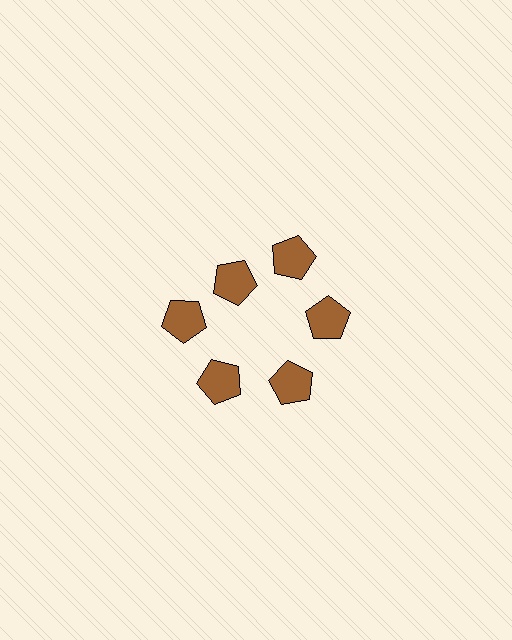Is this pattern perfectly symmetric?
No. The 6 brown pentagons are arranged in a ring, but one element near the 11 o'clock position is pulled inward toward the center, breaking the 6-fold rotational symmetry.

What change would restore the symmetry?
The symmetry would be restored by moving it outward, back onto the ring so that all 6 pentagons sit at equal angles and equal distance from the center.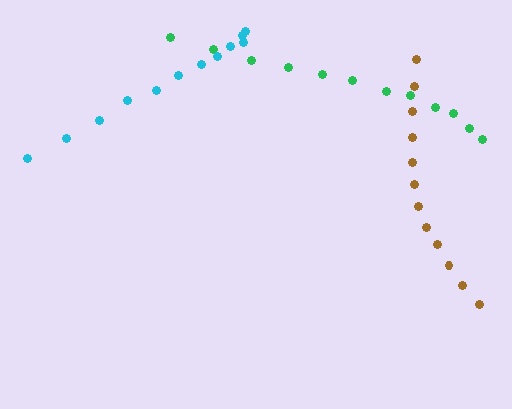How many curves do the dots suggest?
There are 3 distinct paths.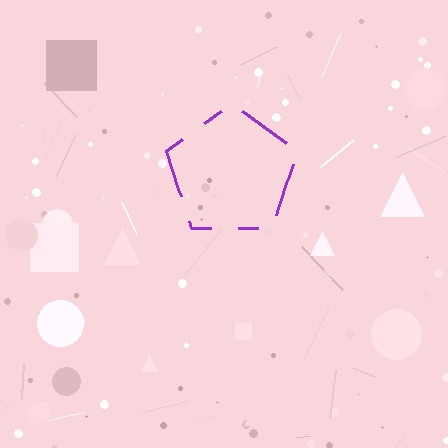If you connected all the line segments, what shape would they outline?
They would outline a pentagon.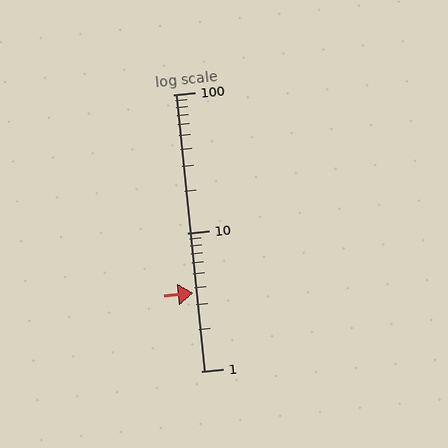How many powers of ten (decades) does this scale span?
The scale spans 2 decades, from 1 to 100.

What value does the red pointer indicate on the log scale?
The pointer indicates approximately 3.7.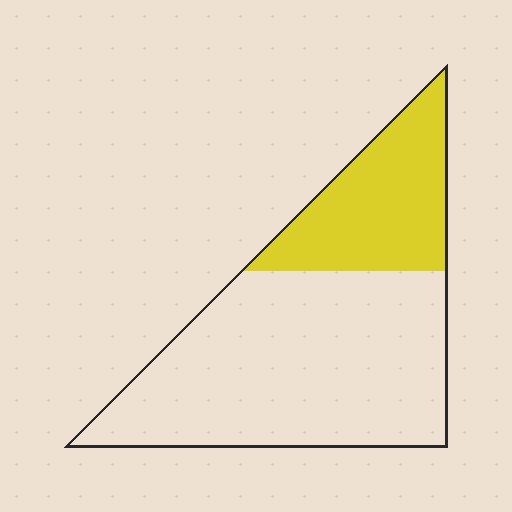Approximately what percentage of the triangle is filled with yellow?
Approximately 30%.